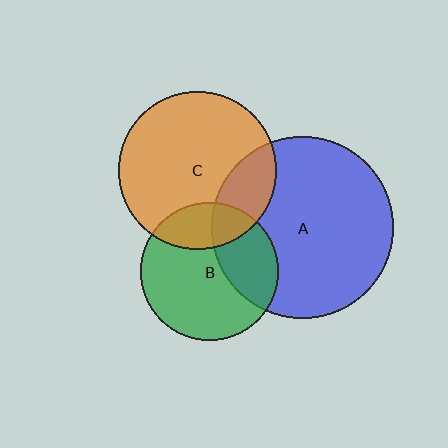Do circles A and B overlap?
Yes.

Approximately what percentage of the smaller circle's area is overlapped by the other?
Approximately 30%.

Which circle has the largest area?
Circle A (blue).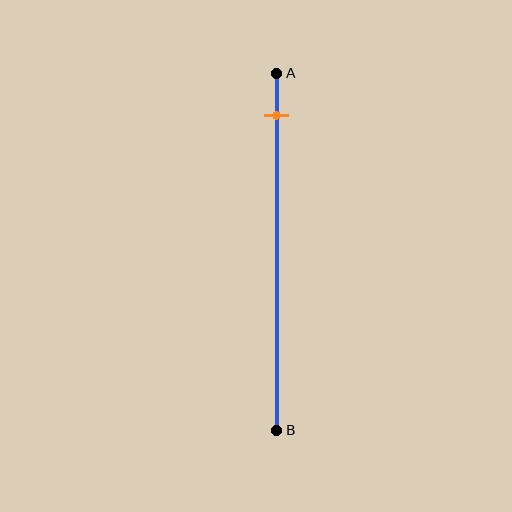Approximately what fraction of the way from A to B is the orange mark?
The orange mark is approximately 10% of the way from A to B.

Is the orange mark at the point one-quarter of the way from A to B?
No, the mark is at about 10% from A, not at the 25% one-quarter point.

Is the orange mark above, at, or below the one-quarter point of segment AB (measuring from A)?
The orange mark is above the one-quarter point of segment AB.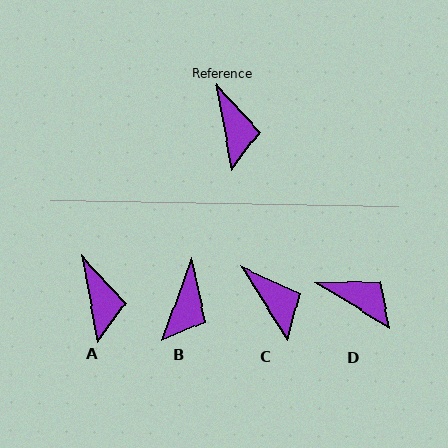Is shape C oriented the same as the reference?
No, it is off by about 22 degrees.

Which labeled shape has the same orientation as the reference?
A.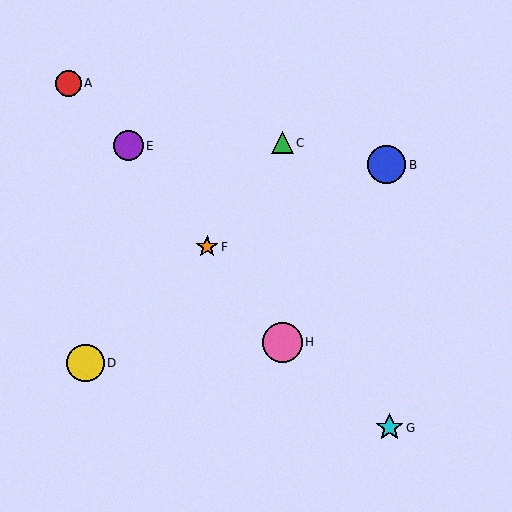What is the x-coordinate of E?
Object E is at x≈128.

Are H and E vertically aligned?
No, H is at x≈282 and E is at x≈128.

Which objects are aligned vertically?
Objects C, H are aligned vertically.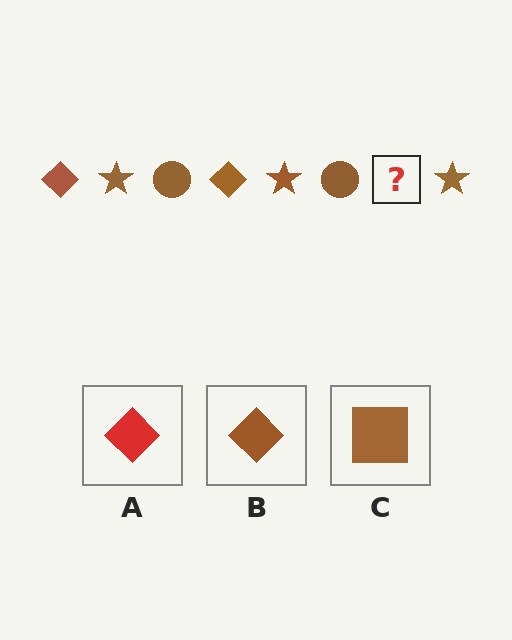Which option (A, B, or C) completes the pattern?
B.